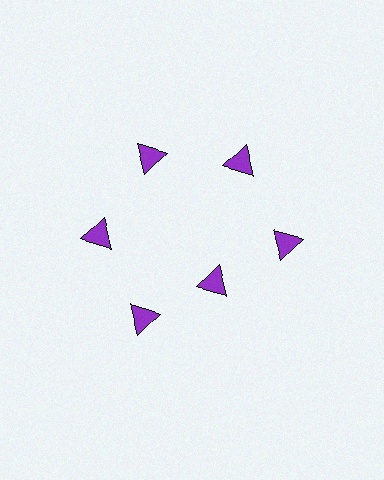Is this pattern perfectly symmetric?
No. The 6 purple triangles are arranged in a ring, but one element near the 5 o'clock position is pulled inward toward the center, breaking the 6-fold rotational symmetry.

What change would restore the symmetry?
The symmetry would be restored by moving it outward, back onto the ring so that all 6 triangles sit at equal angles and equal distance from the center.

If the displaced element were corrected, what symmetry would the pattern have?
It would have 6-fold rotational symmetry — the pattern would map onto itself every 60 degrees.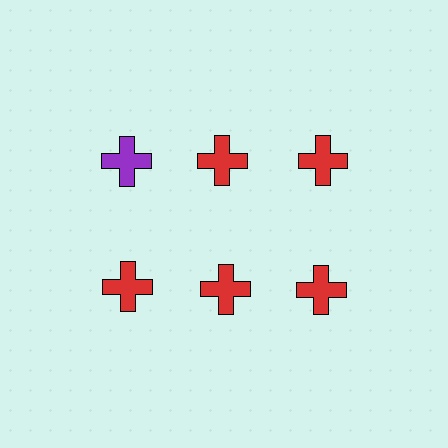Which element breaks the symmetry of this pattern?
The purple cross in the top row, leftmost column breaks the symmetry. All other shapes are red crosses.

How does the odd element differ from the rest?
It has a different color: purple instead of red.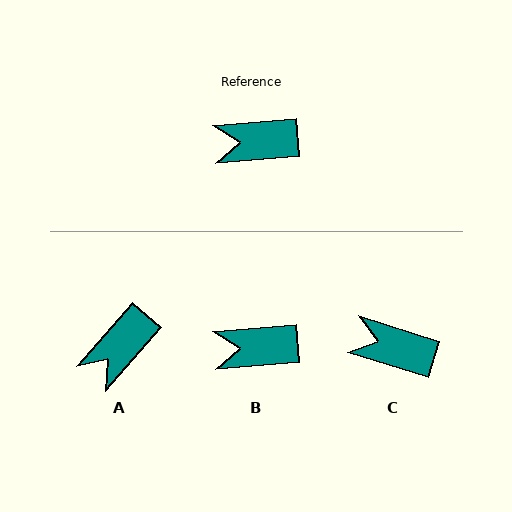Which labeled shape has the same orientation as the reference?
B.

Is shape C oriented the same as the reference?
No, it is off by about 22 degrees.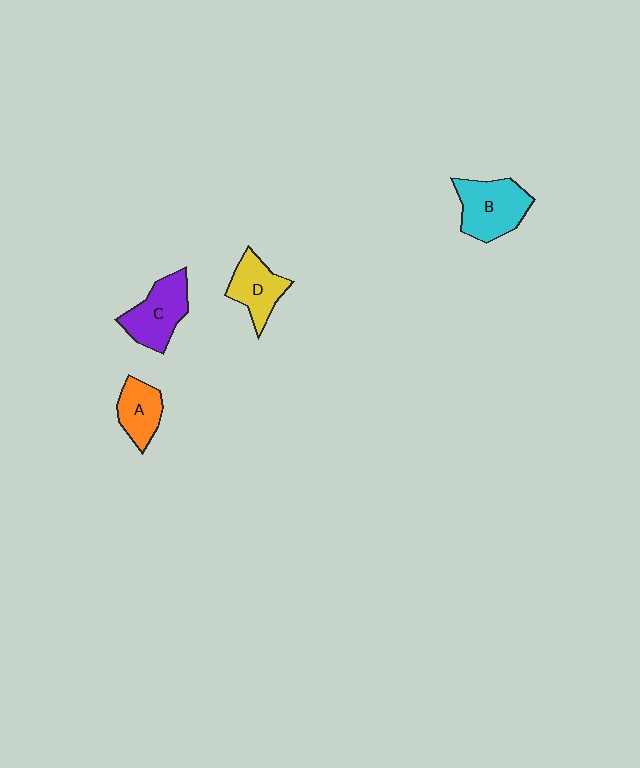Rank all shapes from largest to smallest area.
From largest to smallest: B (cyan), C (purple), D (yellow), A (orange).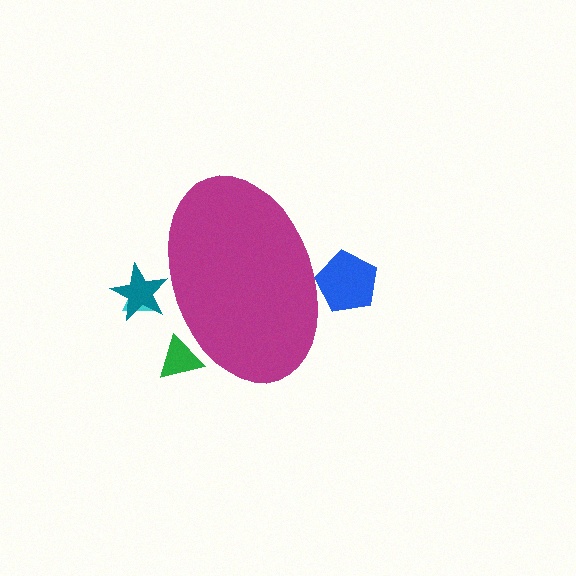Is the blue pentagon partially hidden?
Yes, the blue pentagon is partially hidden behind the magenta ellipse.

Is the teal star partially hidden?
Yes, the teal star is partially hidden behind the magenta ellipse.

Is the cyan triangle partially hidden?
Yes, the cyan triangle is partially hidden behind the magenta ellipse.